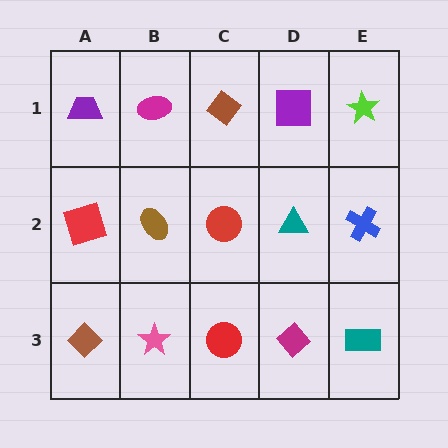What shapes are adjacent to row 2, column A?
A purple trapezoid (row 1, column A), a brown diamond (row 3, column A), a brown ellipse (row 2, column B).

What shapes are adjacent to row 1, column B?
A brown ellipse (row 2, column B), a purple trapezoid (row 1, column A), a brown diamond (row 1, column C).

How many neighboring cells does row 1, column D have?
3.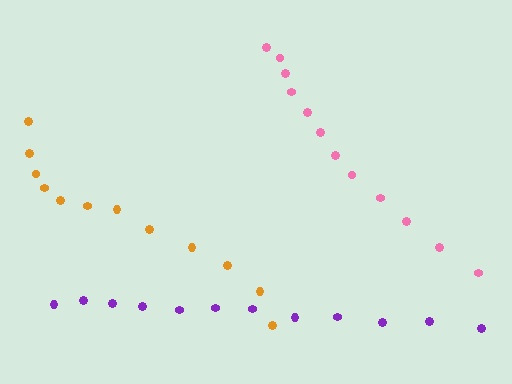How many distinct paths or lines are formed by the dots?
There are 3 distinct paths.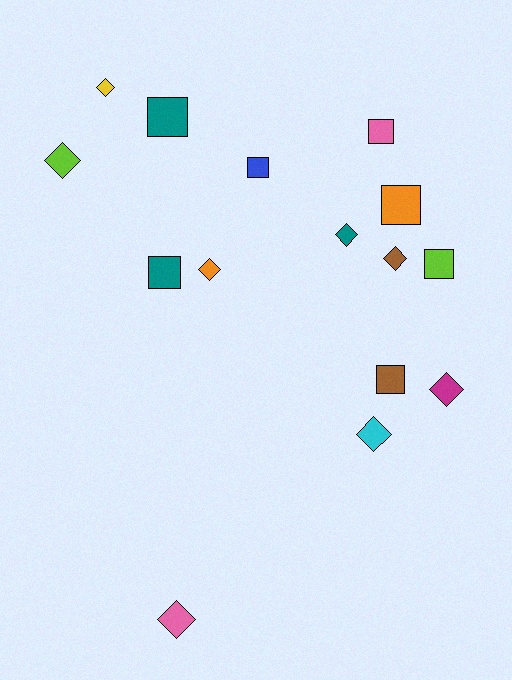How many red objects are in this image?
There are no red objects.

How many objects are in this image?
There are 15 objects.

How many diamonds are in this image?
There are 8 diamonds.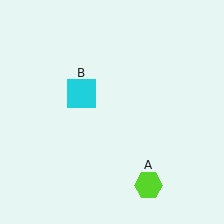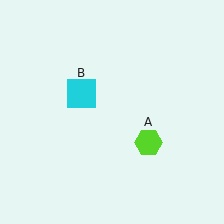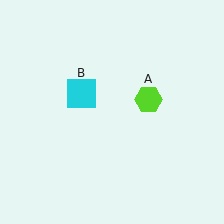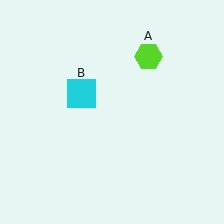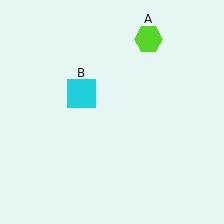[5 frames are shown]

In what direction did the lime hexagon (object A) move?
The lime hexagon (object A) moved up.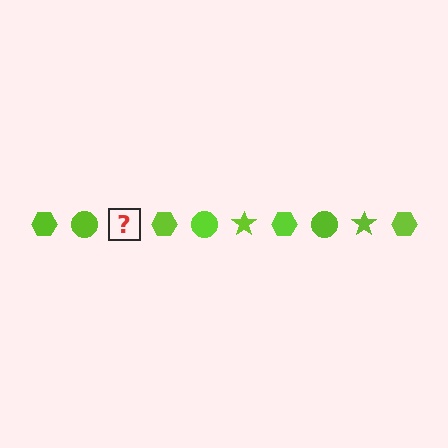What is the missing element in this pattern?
The missing element is a lime star.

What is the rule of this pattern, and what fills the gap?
The rule is that the pattern cycles through hexagon, circle, star shapes in lime. The gap should be filled with a lime star.